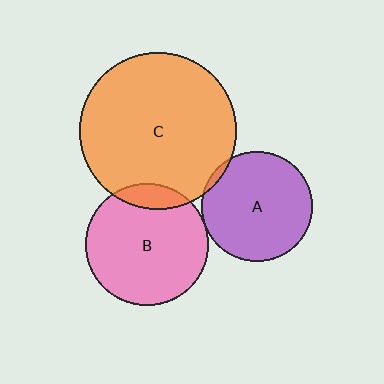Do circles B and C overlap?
Yes.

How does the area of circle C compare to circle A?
Approximately 2.0 times.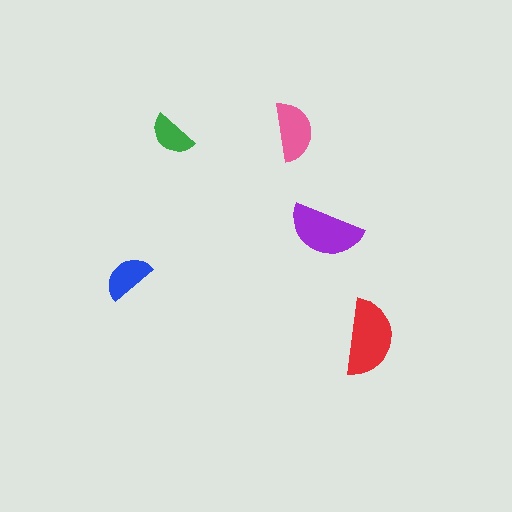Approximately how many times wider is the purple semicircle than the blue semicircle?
About 1.5 times wider.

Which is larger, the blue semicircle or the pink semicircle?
The pink one.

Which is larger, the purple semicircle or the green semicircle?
The purple one.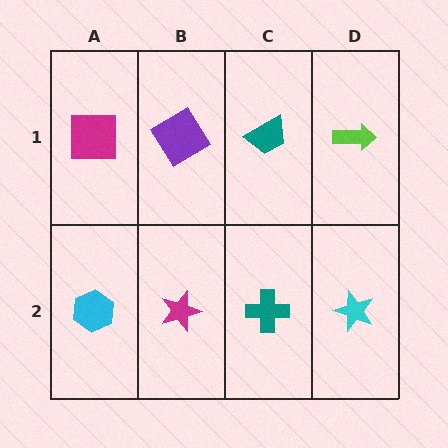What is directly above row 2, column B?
A purple diamond.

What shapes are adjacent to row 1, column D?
A cyan star (row 2, column D), a teal trapezoid (row 1, column C).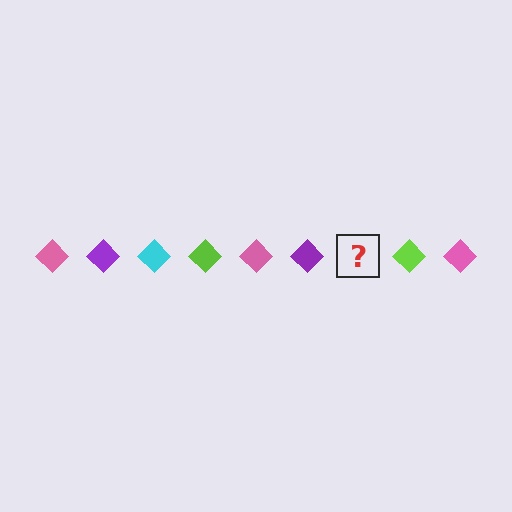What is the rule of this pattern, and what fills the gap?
The rule is that the pattern cycles through pink, purple, cyan, lime diamonds. The gap should be filled with a cyan diamond.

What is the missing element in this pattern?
The missing element is a cyan diamond.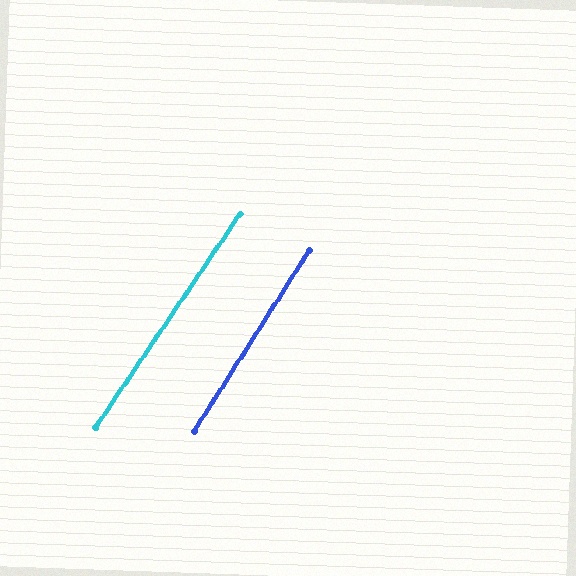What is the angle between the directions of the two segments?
Approximately 2 degrees.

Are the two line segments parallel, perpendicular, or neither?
Parallel — their directions differ by only 1.8°.